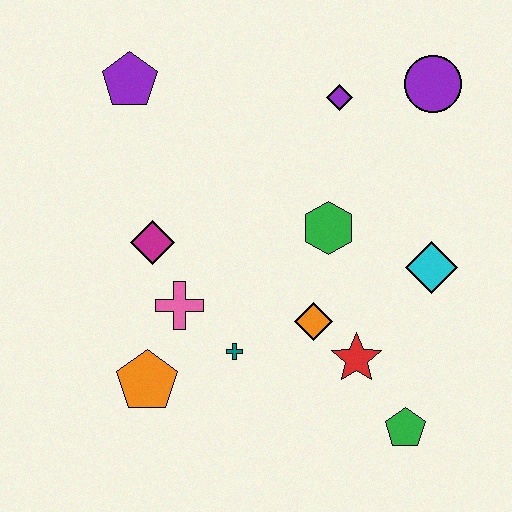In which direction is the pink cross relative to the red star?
The pink cross is to the left of the red star.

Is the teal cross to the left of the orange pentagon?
No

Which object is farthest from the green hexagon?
The purple pentagon is farthest from the green hexagon.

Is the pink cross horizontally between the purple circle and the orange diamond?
No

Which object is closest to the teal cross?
The pink cross is closest to the teal cross.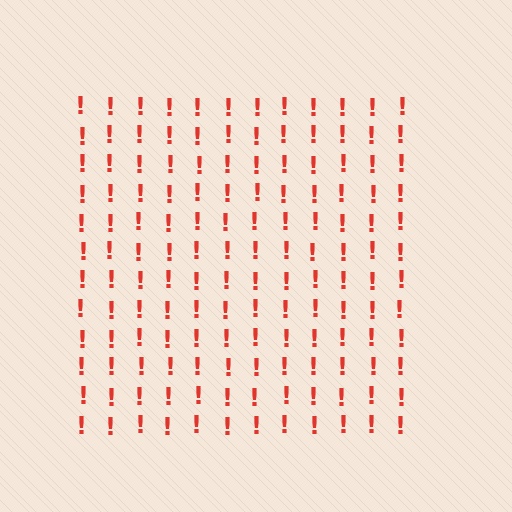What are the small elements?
The small elements are exclamation marks.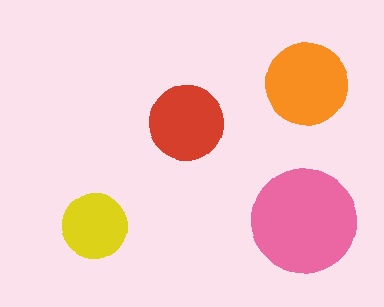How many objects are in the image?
There are 4 objects in the image.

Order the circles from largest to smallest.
the pink one, the orange one, the red one, the yellow one.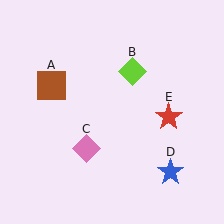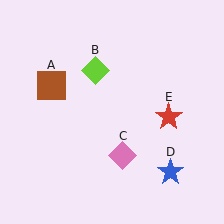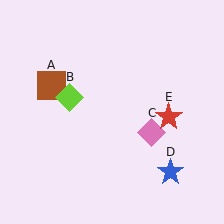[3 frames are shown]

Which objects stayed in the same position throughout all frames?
Brown square (object A) and blue star (object D) and red star (object E) remained stationary.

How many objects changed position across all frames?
2 objects changed position: lime diamond (object B), pink diamond (object C).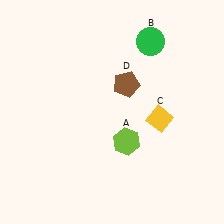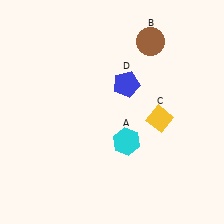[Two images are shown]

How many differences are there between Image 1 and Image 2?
There are 3 differences between the two images.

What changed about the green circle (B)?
In Image 1, B is green. In Image 2, it changed to brown.